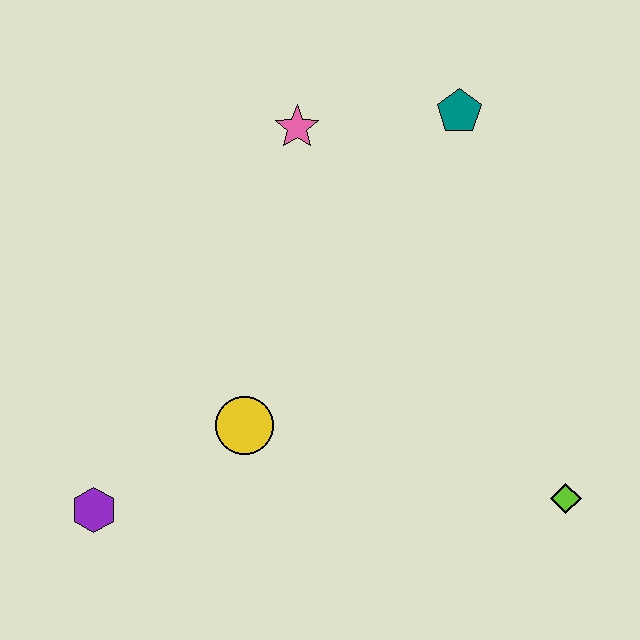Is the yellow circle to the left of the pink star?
Yes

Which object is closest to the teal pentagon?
The pink star is closest to the teal pentagon.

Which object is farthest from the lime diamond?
The purple hexagon is farthest from the lime diamond.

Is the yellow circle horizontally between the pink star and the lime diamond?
No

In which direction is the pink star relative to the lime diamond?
The pink star is above the lime diamond.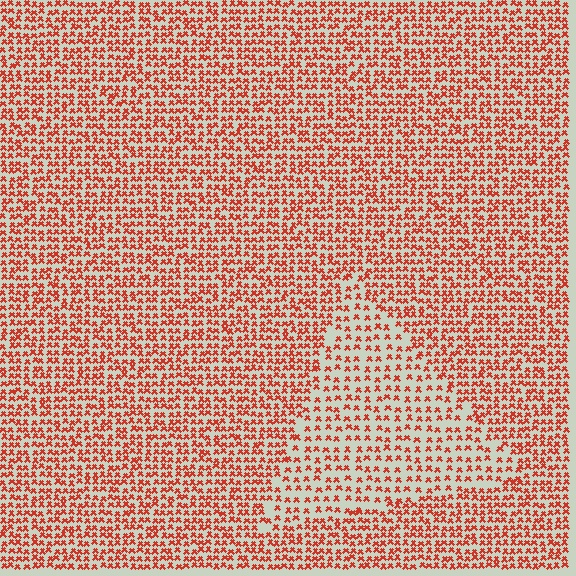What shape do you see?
I see a triangle.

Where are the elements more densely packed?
The elements are more densely packed outside the triangle boundary.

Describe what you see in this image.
The image contains small red elements arranged at two different densities. A triangle-shaped region is visible where the elements are less densely packed than the surrounding area.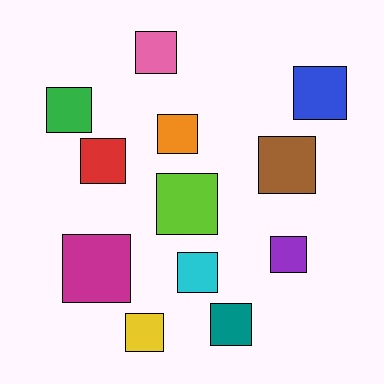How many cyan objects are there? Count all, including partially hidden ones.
There is 1 cyan object.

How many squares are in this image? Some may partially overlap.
There are 12 squares.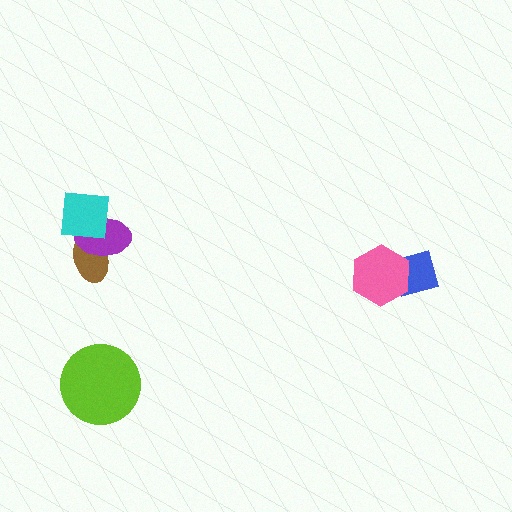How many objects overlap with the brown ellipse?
2 objects overlap with the brown ellipse.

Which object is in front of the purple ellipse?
The cyan square is in front of the purple ellipse.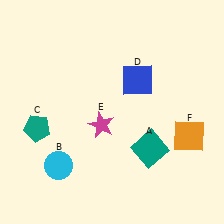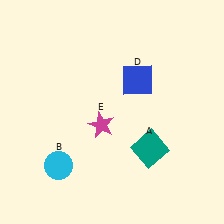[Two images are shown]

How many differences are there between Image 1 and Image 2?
There are 2 differences between the two images.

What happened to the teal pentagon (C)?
The teal pentagon (C) was removed in Image 2. It was in the bottom-left area of Image 1.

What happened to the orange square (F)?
The orange square (F) was removed in Image 2. It was in the bottom-right area of Image 1.